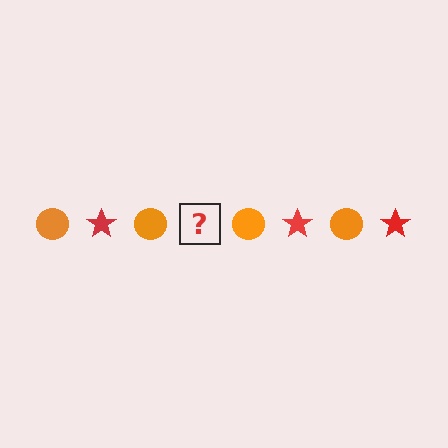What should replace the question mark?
The question mark should be replaced with a red star.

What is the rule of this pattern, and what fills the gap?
The rule is that the pattern alternates between orange circle and red star. The gap should be filled with a red star.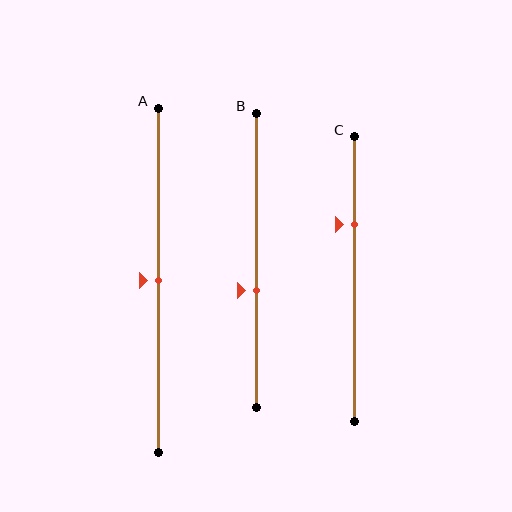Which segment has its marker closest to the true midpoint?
Segment A has its marker closest to the true midpoint.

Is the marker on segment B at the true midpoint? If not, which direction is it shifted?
No, the marker on segment B is shifted downward by about 10% of the segment length.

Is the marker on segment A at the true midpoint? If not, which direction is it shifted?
Yes, the marker on segment A is at the true midpoint.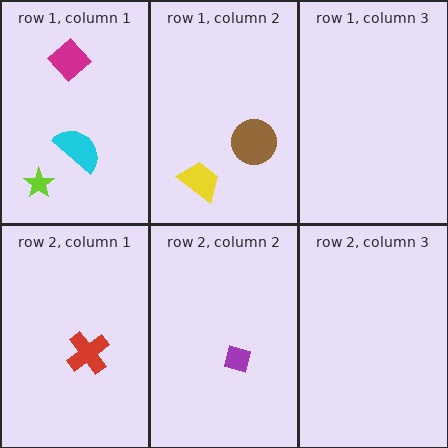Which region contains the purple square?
The row 2, column 2 region.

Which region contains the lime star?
The row 1, column 1 region.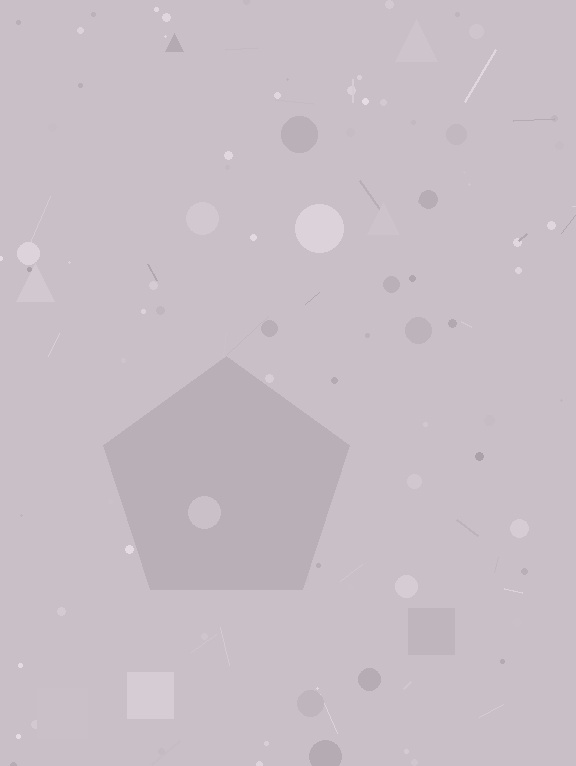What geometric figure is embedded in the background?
A pentagon is embedded in the background.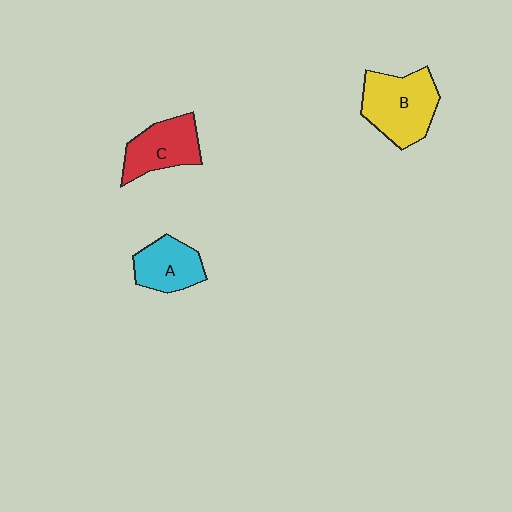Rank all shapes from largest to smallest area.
From largest to smallest: B (yellow), C (red), A (cyan).